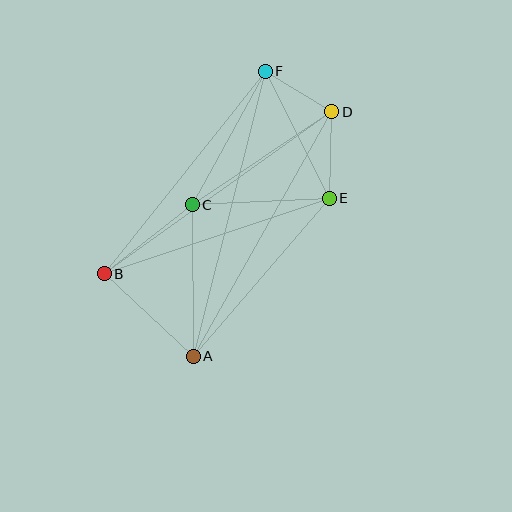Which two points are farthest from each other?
Points A and F are farthest from each other.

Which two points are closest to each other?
Points D and F are closest to each other.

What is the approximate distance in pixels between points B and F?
The distance between B and F is approximately 259 pixels.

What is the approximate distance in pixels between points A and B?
The distance between A and B is approximately 121 pixels.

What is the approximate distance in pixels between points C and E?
The distance between C and E is approximately 137 pixels.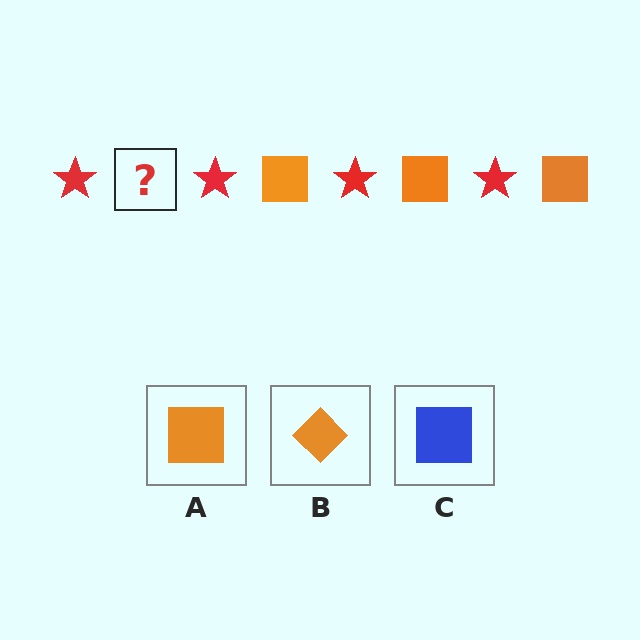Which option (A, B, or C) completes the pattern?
A.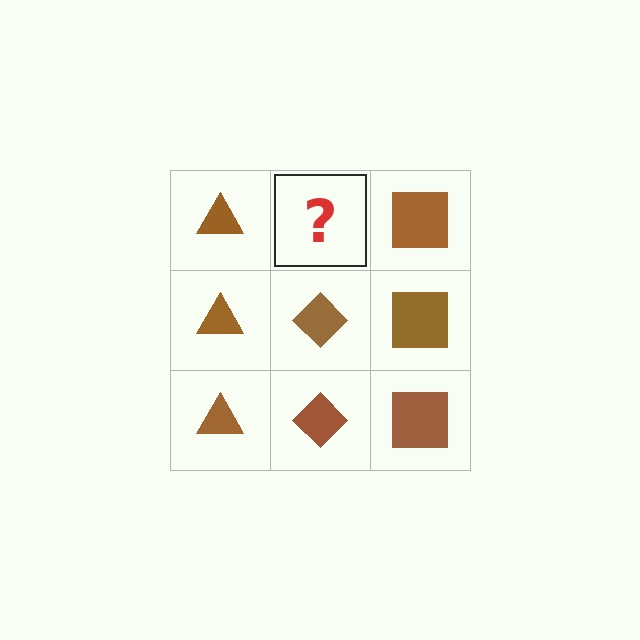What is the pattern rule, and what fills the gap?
The rule is that each column has a consistent shape. The gap should be filled with a brown diamond.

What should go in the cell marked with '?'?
The missing cell should contain a brown diamond.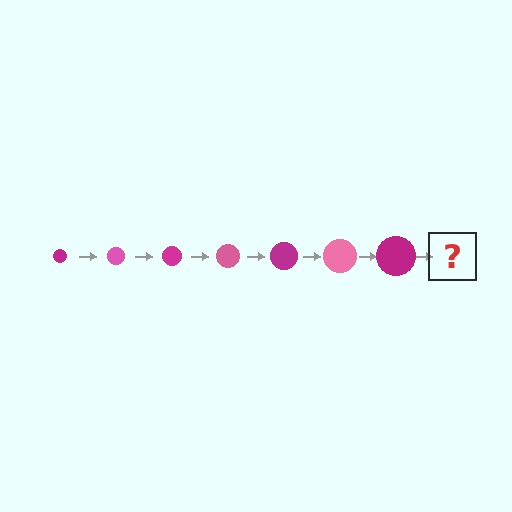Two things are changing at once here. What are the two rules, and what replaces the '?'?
The two rules are that the circle grows larger each step and the color cycles through magenta and pink. The '?' should be a pink circle, larger than the previous one.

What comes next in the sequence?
The next element should be a pink circle, larger than the previous one.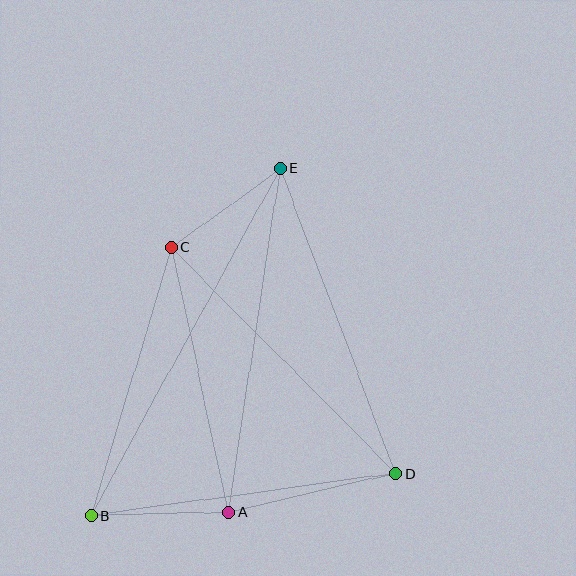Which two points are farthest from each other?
Points B and E are farthest from each other.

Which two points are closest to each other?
Points C and E are closest to each other.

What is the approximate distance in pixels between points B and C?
The distance between B and C is approximately 280 pixels.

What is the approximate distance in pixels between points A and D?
The distance between A and D is approximately 172 pixels.